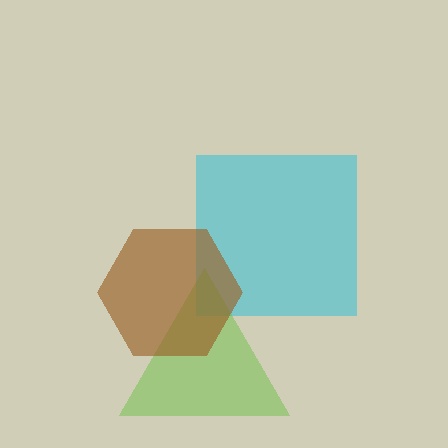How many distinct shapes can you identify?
There are 3 distinct shapes: a cyan square, a lime triangle, a brown hexagon.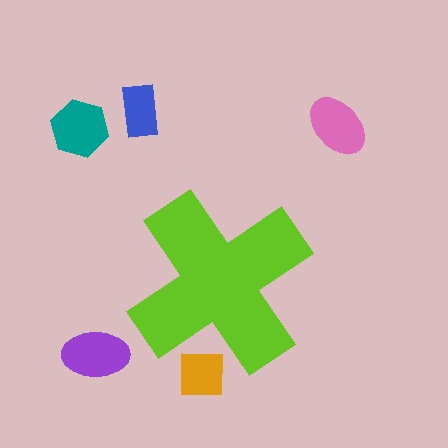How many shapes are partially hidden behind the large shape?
1 shape is partially hidden.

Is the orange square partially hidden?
Yes, the orange square is partially hidden behind the lime cross.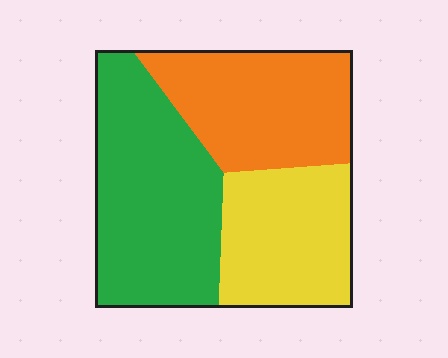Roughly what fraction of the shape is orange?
Orange takes up about one third (1/3) of the shape.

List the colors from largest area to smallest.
From largest to smallest: green, orange, yellow.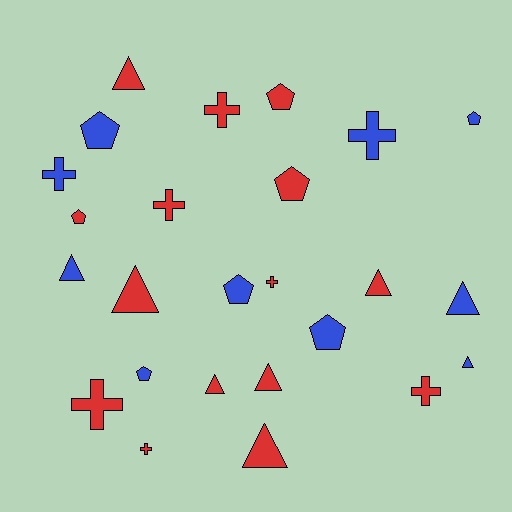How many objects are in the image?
There are 25 objects.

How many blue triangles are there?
There are 3 blue triangles.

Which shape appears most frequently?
Triangle, with 9 objects.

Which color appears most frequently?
Red, with 15 objects.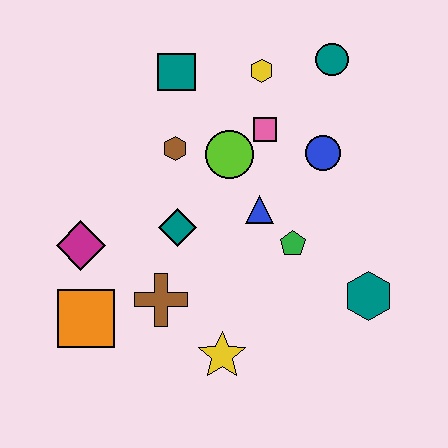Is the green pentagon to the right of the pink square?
Yes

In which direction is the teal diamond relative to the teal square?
The teal diamond is below the teal square.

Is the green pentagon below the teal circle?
Yes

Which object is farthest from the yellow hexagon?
The orange square is farthest from the yellow hexagon.